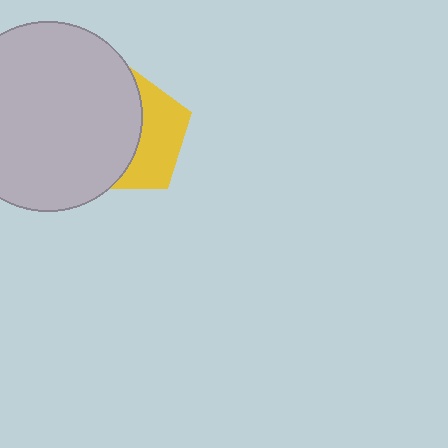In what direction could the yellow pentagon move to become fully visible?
The yellow pentagon could move right. That would shift it out from behind the light gray circle entirely.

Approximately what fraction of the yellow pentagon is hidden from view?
Roughly 58% of the yellow pentagon is hidden behind the light gray circle.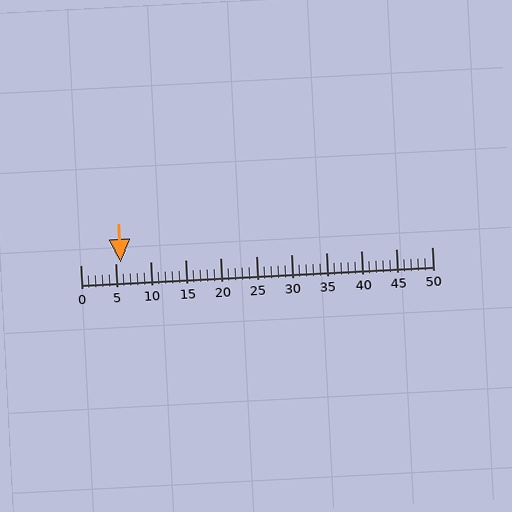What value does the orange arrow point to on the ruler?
The orange arrow points to approximately 6.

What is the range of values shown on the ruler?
The ruler shows values from 0 to 50.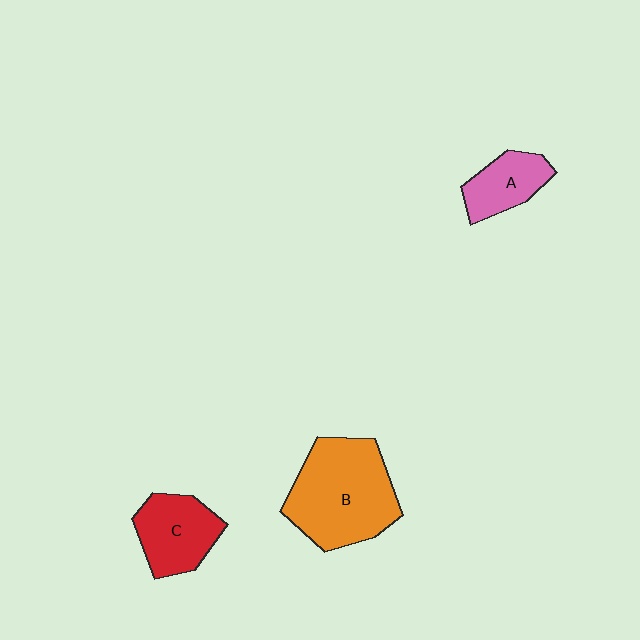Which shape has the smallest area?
Shape A (pink).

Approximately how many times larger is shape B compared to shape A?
Approximately 2.3 times.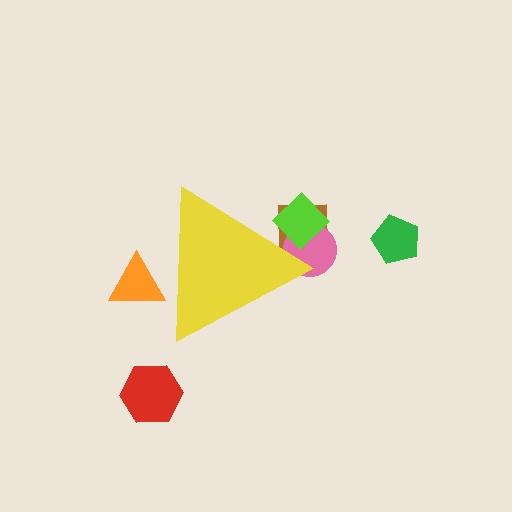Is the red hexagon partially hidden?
No, the red hexagon is fully visible.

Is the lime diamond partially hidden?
Yes, the lime diamond is partially hidden behind the yellow triangle.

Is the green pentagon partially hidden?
No, the green pentagon is fully visible.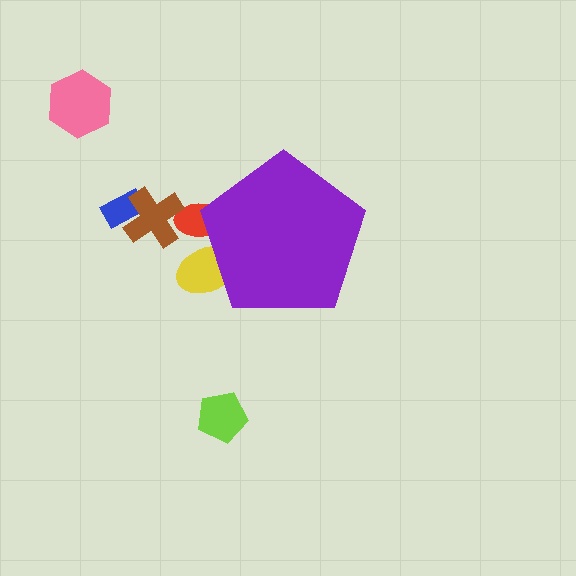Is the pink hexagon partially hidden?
No, the pink hexagon is fully visible.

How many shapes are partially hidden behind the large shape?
2 shapes are partially hidden.